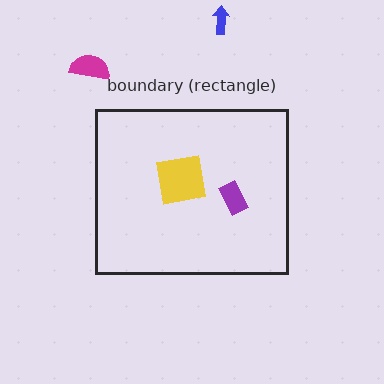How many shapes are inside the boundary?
2 inside, 2 outside.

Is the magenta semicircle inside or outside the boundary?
Outside.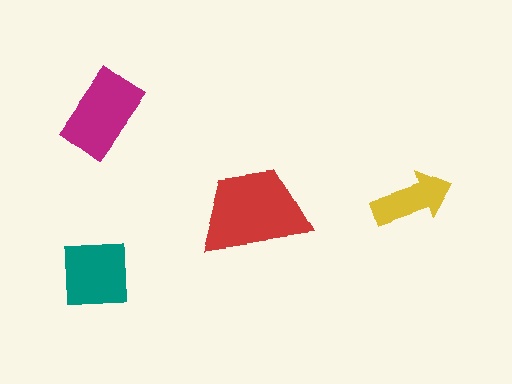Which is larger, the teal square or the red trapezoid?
The red trapezoid.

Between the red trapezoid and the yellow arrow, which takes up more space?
The red trapezoid.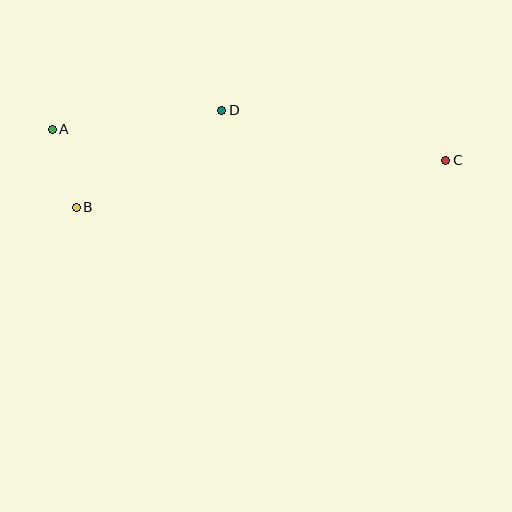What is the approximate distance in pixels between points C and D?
The distance between C and D is approximately 229 pixels.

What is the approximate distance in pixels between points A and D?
The distance between A and D is approximately 170 pixels.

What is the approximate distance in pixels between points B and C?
The distance between B and C is approximately 372 pixels.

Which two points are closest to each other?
Points A and B are closest to each other.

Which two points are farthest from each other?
Points A and C are farthest from each other.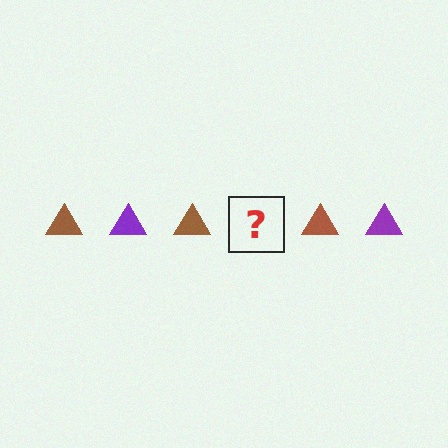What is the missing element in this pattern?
The missing element is a purple triangle.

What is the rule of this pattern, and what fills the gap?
The rule is that the pattern cycles through brown, purple triangles. The gap should be filled with a purple triangle.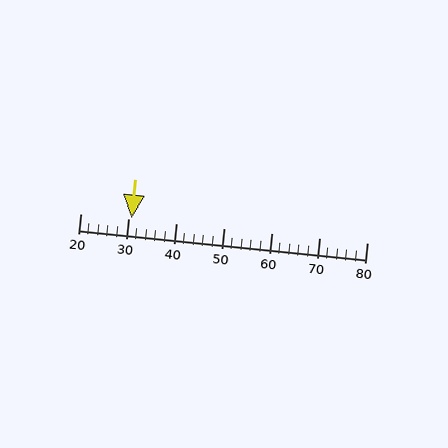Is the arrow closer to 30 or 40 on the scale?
The arrow is closer to 30.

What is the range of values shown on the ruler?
The ruler shows values from 20 to 80.